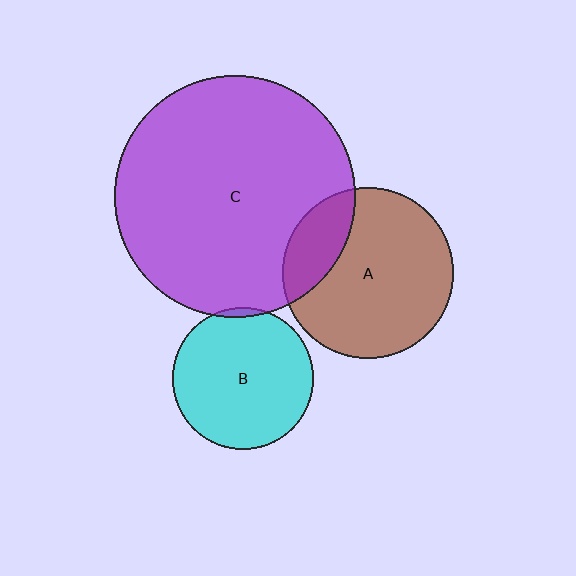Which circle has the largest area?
Circle C (purple).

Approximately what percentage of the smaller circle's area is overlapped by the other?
Approximately 5%.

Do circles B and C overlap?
Yes.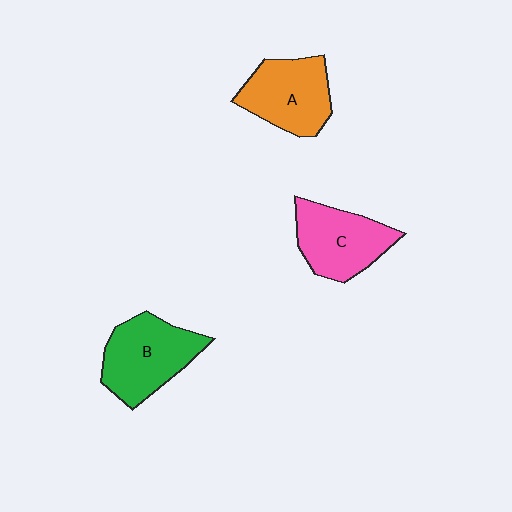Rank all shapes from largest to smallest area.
From largest to smallest: B (green), A (orange), C (pink).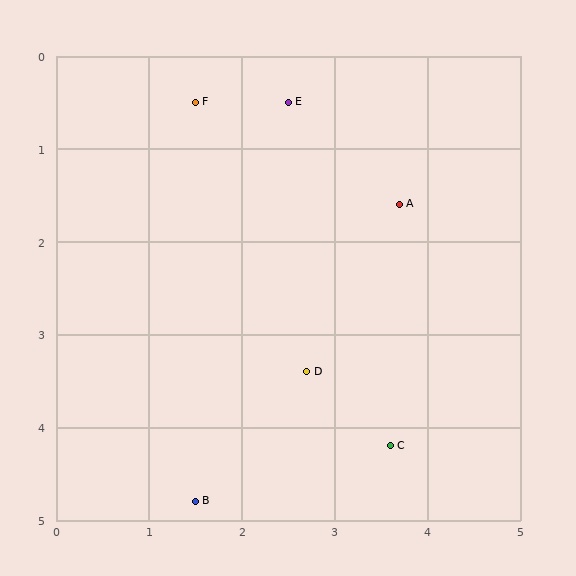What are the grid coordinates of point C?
Point C is at approximately (3.6, 4.2).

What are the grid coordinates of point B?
Point B is at approximately (1.5, 4.8).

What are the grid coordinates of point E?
Point E is at approximately (2.5, 0.5).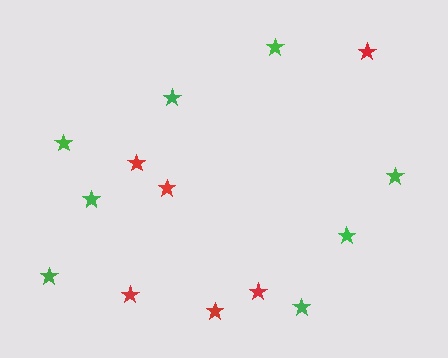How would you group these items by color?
There are 2 groups: one group of red stars (6) and one group of green stars (8).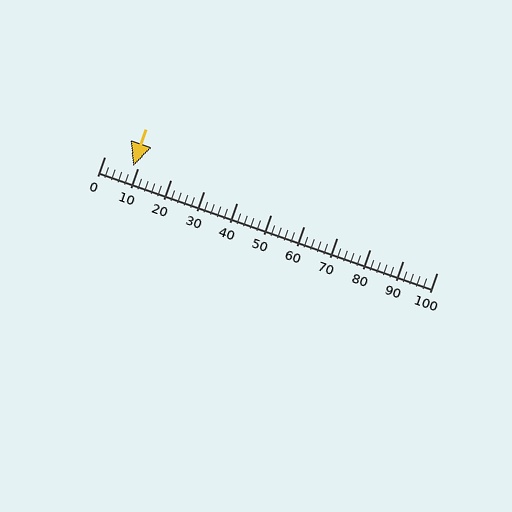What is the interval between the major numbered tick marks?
The major tick marks are spaced 10 units apart.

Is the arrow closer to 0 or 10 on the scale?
The arrow is closer to 10.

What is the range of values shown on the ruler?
The ruler shows values from 0 to 100.